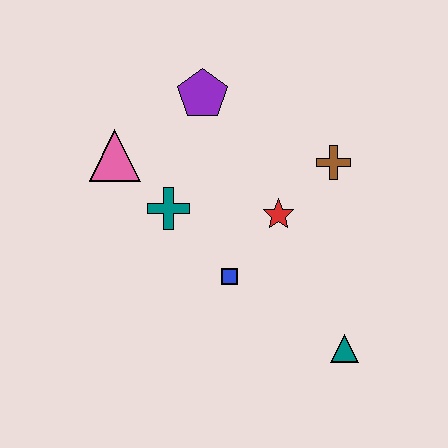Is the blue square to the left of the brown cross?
Yes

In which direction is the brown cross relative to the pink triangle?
The brown cross is to the right of the pink triangle.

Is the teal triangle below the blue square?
Yes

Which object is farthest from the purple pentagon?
The teal triangle is farthest from the purple pentagon.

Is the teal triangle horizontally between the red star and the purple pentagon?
No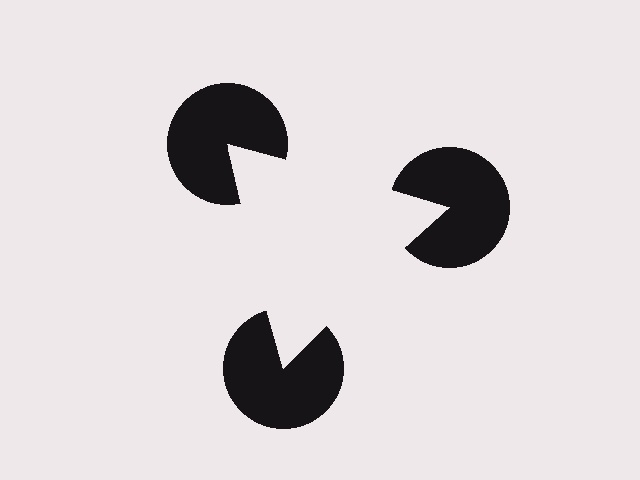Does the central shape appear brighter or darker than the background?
It typically appears slightly brighter than the background, even though no actual brightness change is drawn.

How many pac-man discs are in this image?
There are 3 — one at each vertex of the illusory triangle.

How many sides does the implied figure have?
3 sides.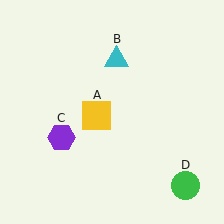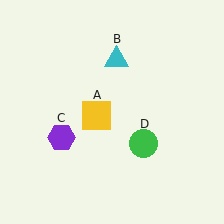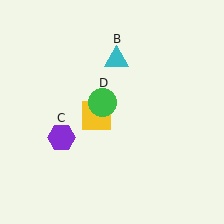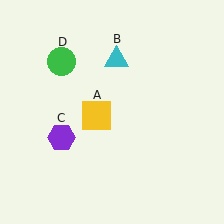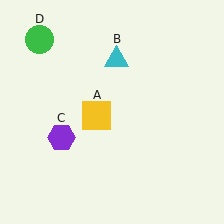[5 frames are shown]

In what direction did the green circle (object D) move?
The green circle (object D) moved up and to the left.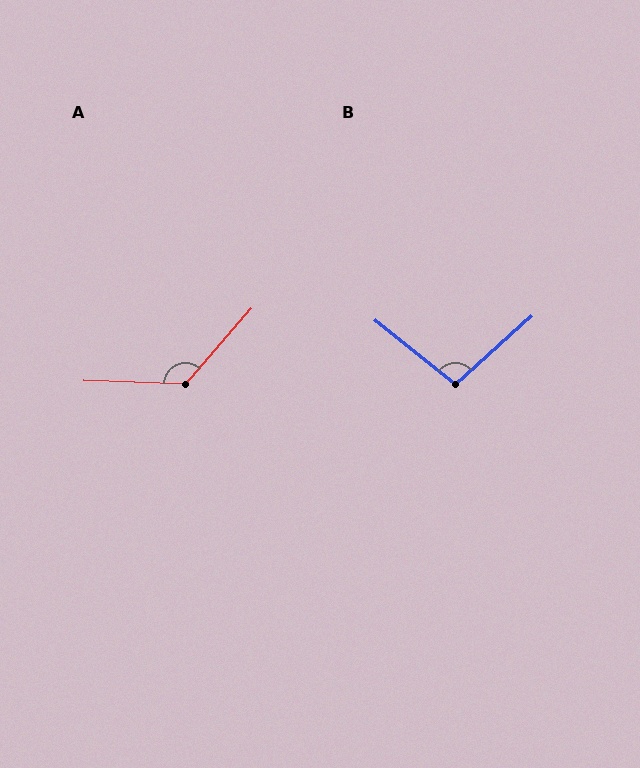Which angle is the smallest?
B, at approximately 99 degrees.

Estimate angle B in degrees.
Approximately 99 degrees.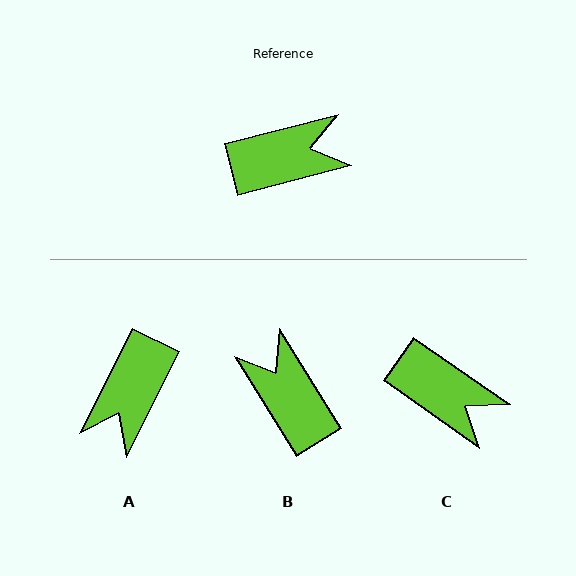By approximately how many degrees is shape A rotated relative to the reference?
Approximately 131 degrees clockwise.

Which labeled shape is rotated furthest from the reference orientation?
A, about 131 degrees away.